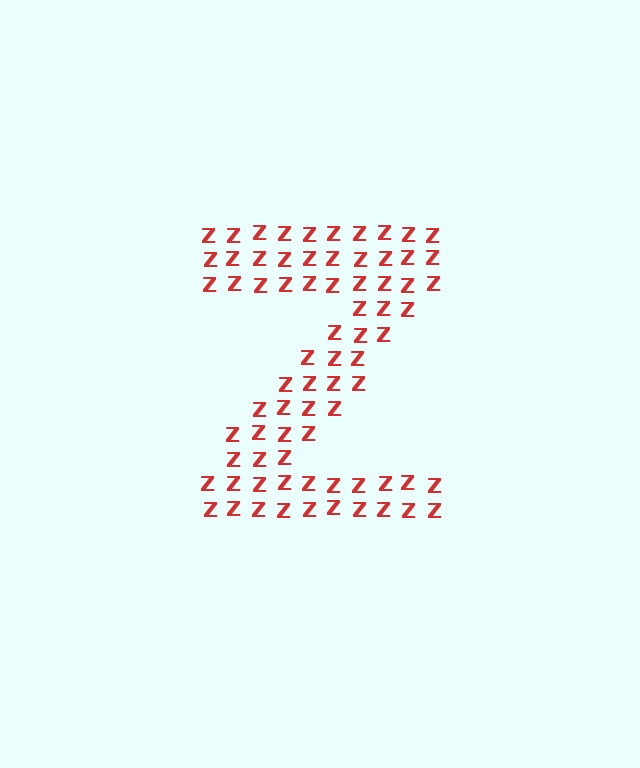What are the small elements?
The small elements are letter Z's.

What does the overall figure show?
The overall figure shows the letter Z.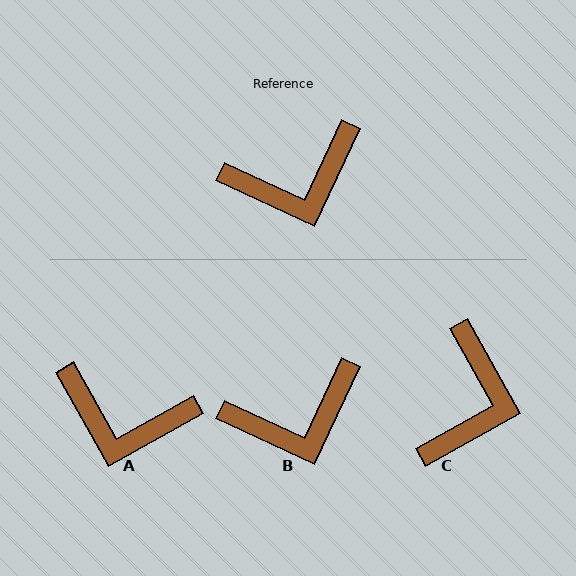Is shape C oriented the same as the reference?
No, it is off by about 54 degrees.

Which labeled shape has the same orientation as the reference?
B.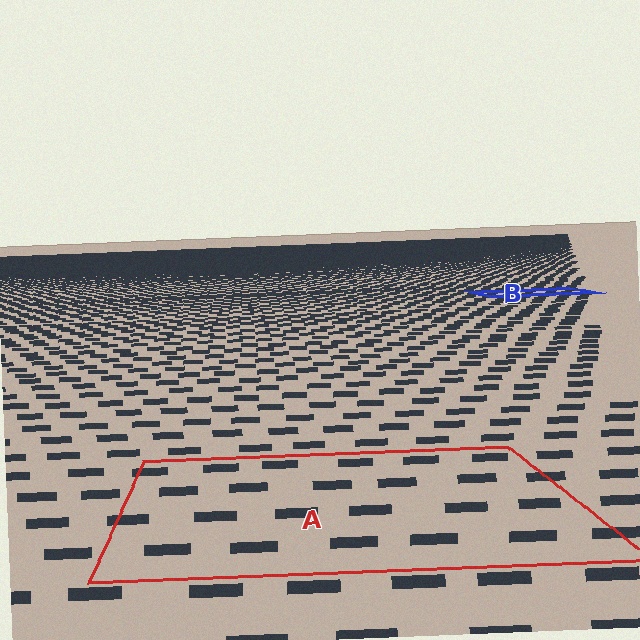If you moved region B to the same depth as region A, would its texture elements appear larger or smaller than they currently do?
They would appear larger. At a closer depth, the same texture elements are projected at a bigger on-screen size.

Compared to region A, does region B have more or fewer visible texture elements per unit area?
Region B has more texture elements per unit area — they are packed more densely because it is farther away.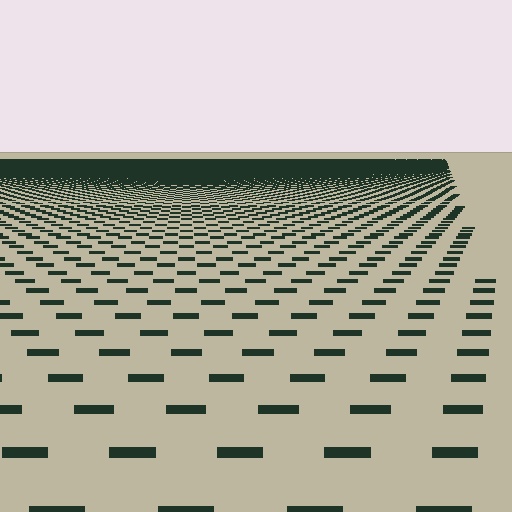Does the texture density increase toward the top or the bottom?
Density increases toward the top.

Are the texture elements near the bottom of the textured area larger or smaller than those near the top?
Larger. Near the bottom, elements are closer to the viewer and appear at a bigger on-screen size.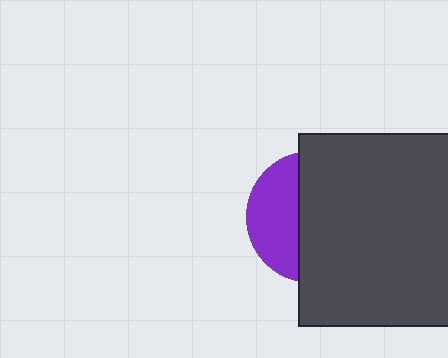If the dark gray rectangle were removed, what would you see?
You would see the complete purple circle.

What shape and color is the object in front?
The object in front is a dark gray rectangle.